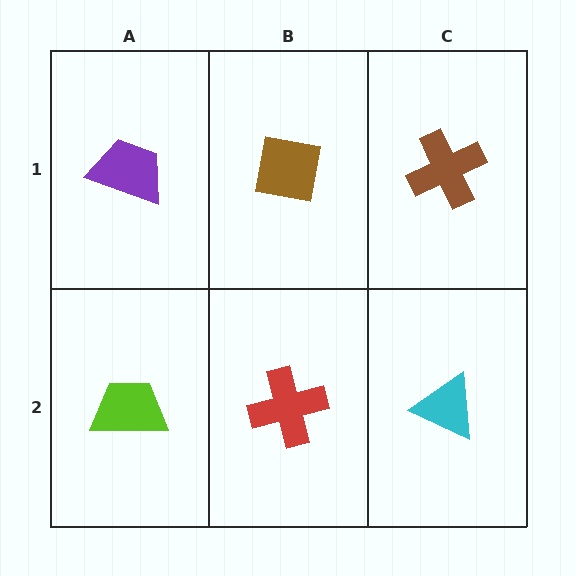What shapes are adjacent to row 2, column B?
A brown square (row 1, column B), a lime trapezoid (row 2, column A), a cyan triangle (row 2, column C).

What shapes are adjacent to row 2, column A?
A purple trapezoid (row 1, column A), a red cross (row 2, column B).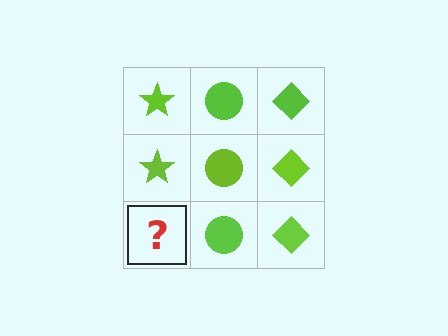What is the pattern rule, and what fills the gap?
The rule is that each column has a consistent shape. The gap should be filled with a lime star.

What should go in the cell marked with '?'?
The missing cell should contain a lime star.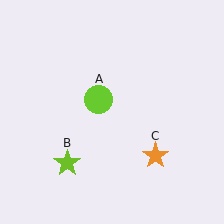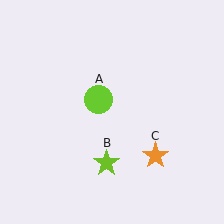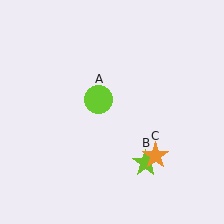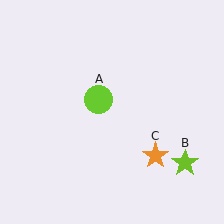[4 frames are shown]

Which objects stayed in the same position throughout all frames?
Lime circle (object A) and orange star (object C) remained stationary.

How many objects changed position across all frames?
1 object changed position: lime star (object B).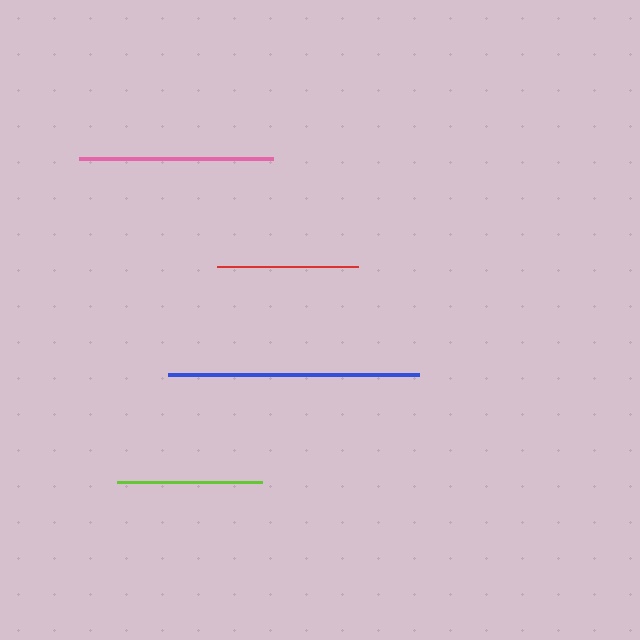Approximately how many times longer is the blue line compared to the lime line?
The blue line is approximately 1.7 times the length of the lime line.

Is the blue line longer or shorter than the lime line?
The blue line is longer than the lime line.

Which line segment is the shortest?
The red line is the shortest at approximately 141 pixels.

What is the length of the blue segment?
The blue segment is approximately 251 pixels long.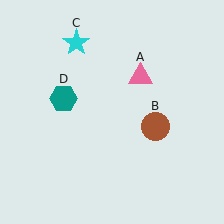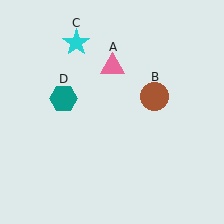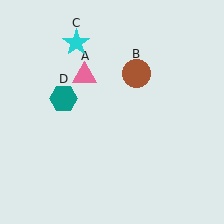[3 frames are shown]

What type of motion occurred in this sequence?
The pink triangle (object A), brown circle (object B) rotated counterclockwise around the center of the scene.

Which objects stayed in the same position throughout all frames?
Cyan star (object C) and teal hexagon (object D) remained stationary.